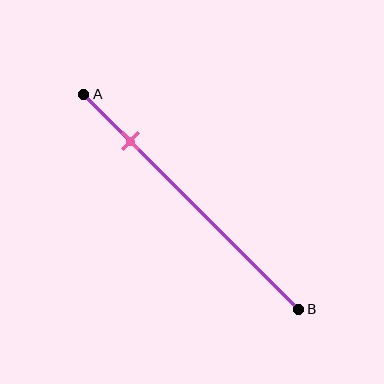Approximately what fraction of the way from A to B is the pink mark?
The pink mark is approximately 20% of the way from A to B.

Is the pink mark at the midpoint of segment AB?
No, the mark is at about 20% from A, not at the 50% midpoint.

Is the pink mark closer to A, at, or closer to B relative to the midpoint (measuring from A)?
The pink mark is closer to point A than the midpoint of segment AB.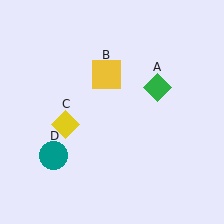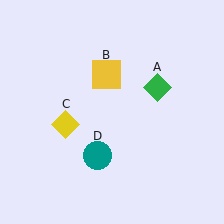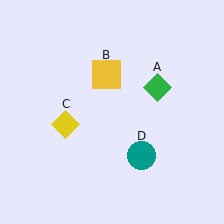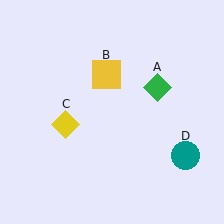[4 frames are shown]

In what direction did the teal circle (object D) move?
The teal circle (object D) moved right.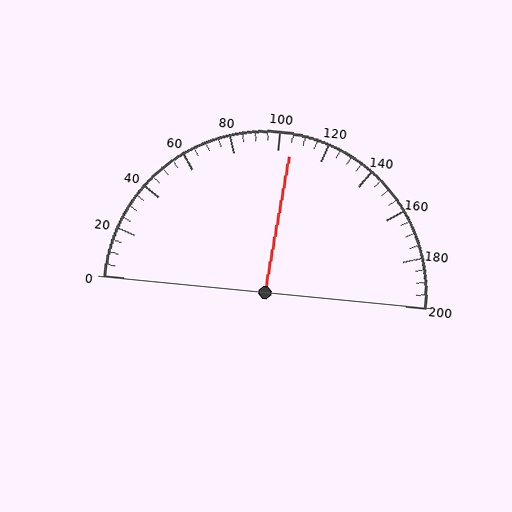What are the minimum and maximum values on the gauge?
The gauge ranges from 0 to 200.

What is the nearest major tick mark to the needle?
The nearest major tick mark is 100.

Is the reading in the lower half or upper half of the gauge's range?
The reading is in the upper half of the range (0 to 200).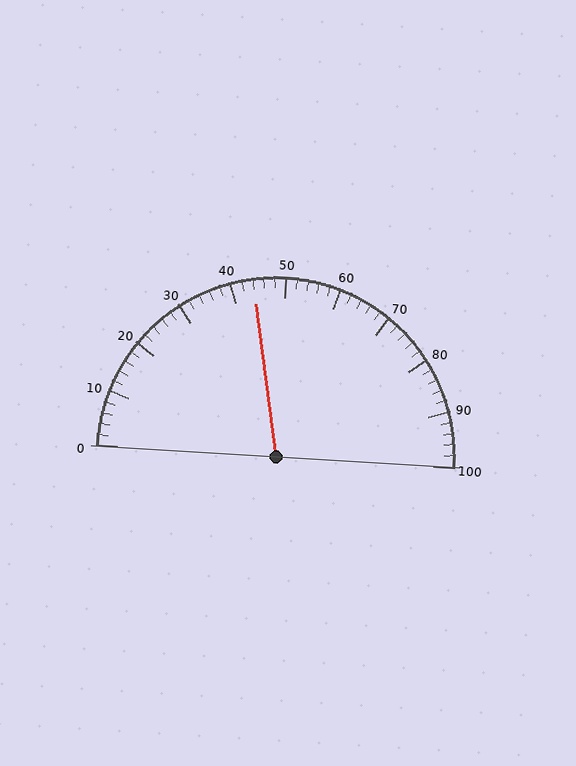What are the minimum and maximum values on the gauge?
The gauge ranges from 0 to 100.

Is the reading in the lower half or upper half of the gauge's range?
The reading is in the lower half of the range (0 to 100).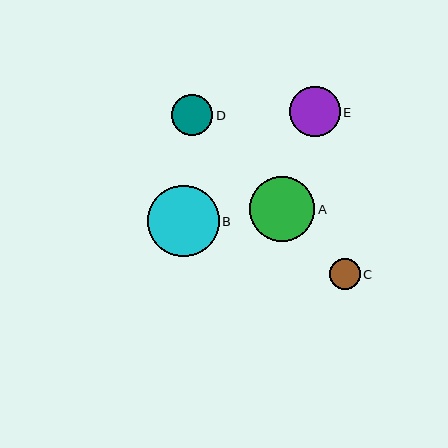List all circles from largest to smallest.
From largest to smallest: B, A, E, D, C.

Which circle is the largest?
Circle B is the largest with a size of approximately 71 pixels.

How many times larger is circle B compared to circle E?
Circle B is approximately 1.4 times the size of circle E.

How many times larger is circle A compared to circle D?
Circle A is approximately 1.6 times the size of circle D.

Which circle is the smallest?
Circle C is the smallest with a size of approximately 31 pixels.